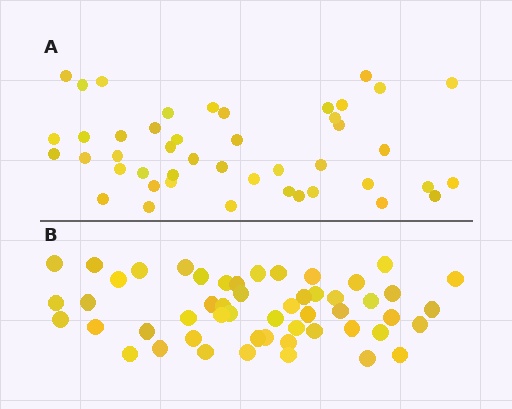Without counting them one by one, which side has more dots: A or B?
Region B (the bottom region) has more dots.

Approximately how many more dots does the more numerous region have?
Region B has roughly 8 or so more dots than region A.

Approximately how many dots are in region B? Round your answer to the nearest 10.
About 50 dots. (The exact count is 52, which rounds to 50.)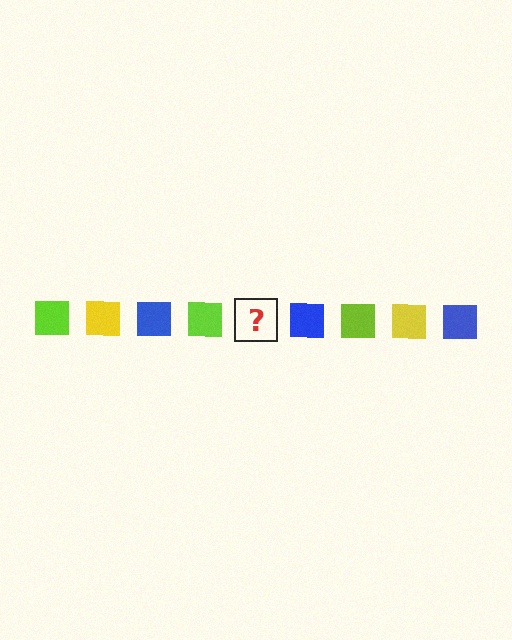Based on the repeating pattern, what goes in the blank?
The blank should be a yellow square.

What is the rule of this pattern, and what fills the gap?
The rule is that the pattern cycles through lime, yellow, blue squares. The gap should be filled with a yellow square.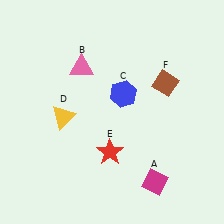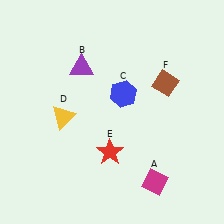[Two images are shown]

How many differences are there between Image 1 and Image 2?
There is 1 difference between the two images.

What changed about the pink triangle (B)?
In Image 1, B is pink. In Image 2, it changed to purple.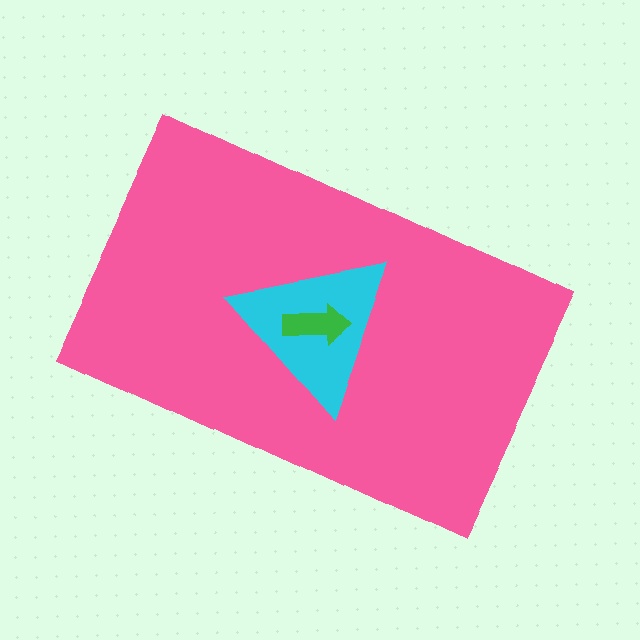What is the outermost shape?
The pink rectangle.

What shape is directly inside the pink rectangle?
The cyan triangle.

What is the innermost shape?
The green arrow.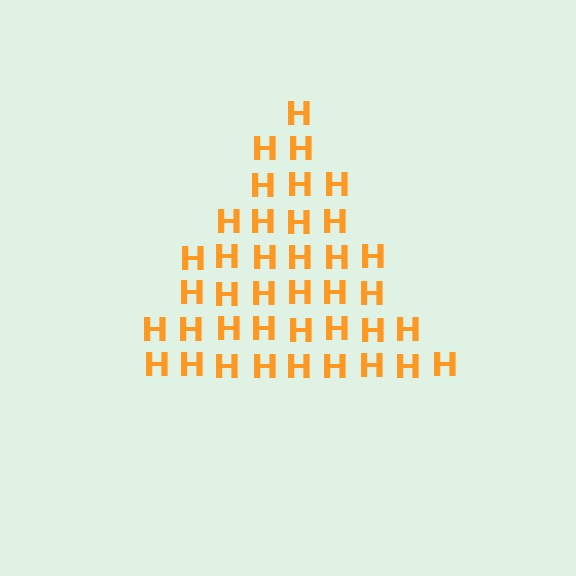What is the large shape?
The large shape is a triangle.